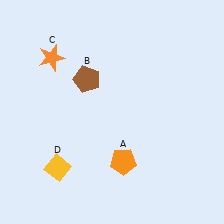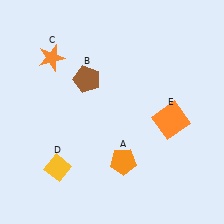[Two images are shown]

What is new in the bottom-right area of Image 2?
An orange square (E) was added in the bottom-right area of Image 2.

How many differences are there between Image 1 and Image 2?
There is 1 difference between the two images.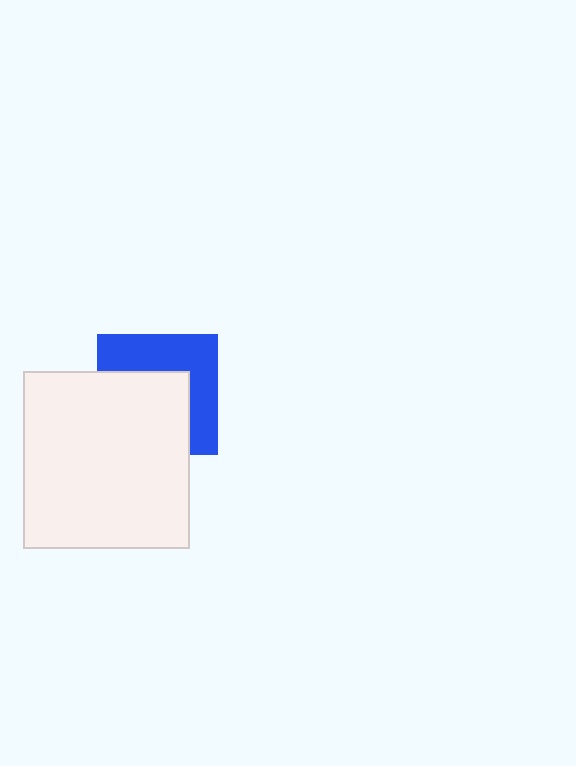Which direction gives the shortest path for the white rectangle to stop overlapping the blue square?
Moving toward the lower-left gives the shortest separation.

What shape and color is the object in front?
The object in front is a white rectangle.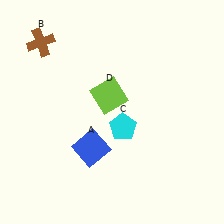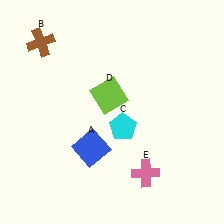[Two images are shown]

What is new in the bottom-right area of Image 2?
A pink cross (E) was added in the bottom-right area of Image 2.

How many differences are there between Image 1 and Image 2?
There is 1 difference between the two images.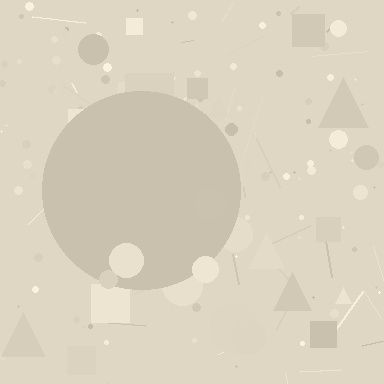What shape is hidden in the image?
A circle is hidden in the image.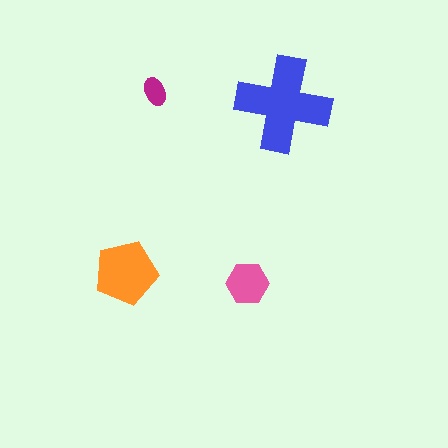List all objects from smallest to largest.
The magenta ellipse, the pink hexagon, the orange pentagon, the blue cross.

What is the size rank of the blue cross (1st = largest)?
1st.